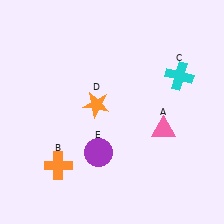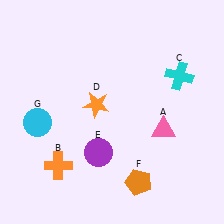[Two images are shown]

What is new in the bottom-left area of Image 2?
A cyan circle (G) was added in the bottom-left area of Image 2.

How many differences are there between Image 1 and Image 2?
There are 2 differences between the two images.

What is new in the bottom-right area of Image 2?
An orange pentagon (F) was added in the bottom-right area of Image 2.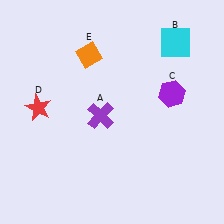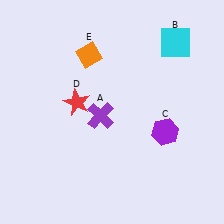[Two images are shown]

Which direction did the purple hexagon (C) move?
The purple hexagon (C) moved down.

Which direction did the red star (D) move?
The red star (D) moved right.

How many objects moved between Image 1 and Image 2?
2 objects moved between the two images.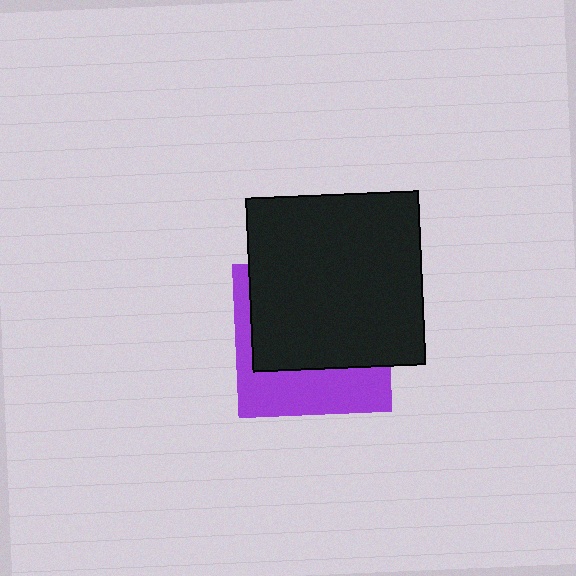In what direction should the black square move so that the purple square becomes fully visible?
The black square should move up. That is the shortest direction to clear the overlap and leave the purple square fully visible.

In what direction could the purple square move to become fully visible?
The purple square could move down. That would shift it out from behind the black square entirely.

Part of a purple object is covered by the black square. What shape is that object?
It is a square.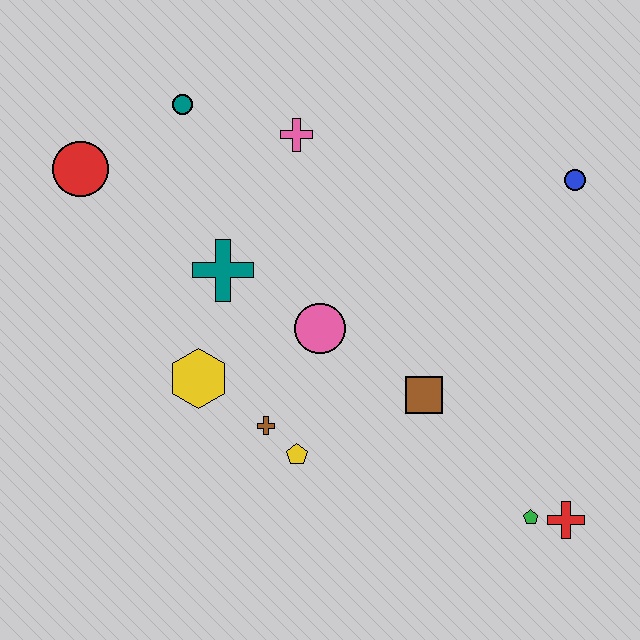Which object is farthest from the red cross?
The red circle is farthest from the red cross.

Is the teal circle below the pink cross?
No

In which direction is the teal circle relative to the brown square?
The teal circle is above the brown square.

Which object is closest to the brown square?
The pink circle is closest to the brown square.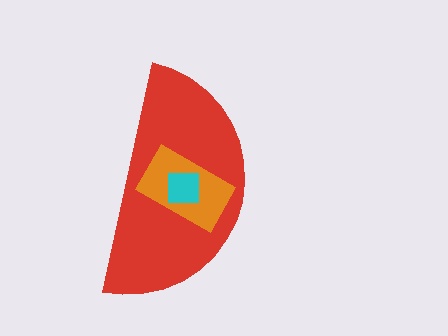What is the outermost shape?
The red semicircle.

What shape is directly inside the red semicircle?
The orange rectangle.